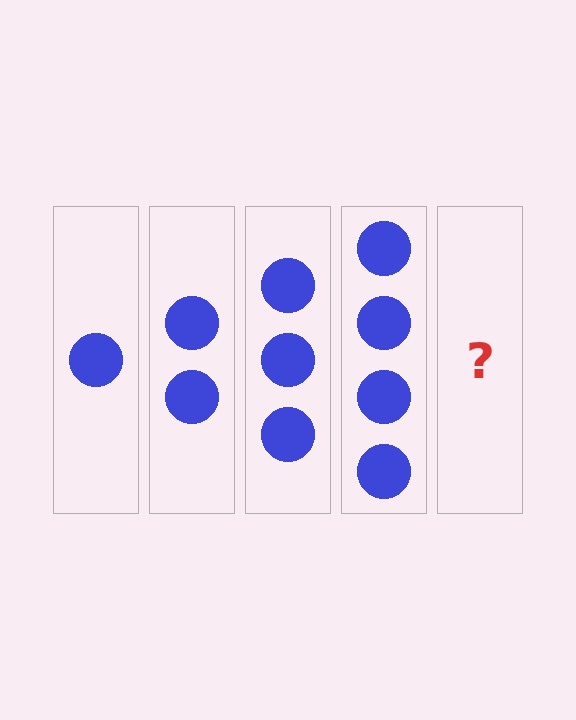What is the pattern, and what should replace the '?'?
The pattern is that each step adds one more circle. The '?' should be 5 circles.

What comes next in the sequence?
The next element should be 5 circles.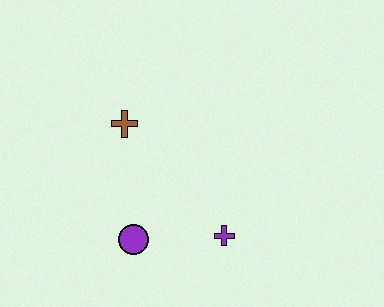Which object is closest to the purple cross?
The purple circle is closest to the purple cross.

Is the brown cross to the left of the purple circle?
Yes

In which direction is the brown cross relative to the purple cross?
The brown cross is above the purple cross.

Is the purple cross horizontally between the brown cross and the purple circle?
No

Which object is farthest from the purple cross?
The brown cross is farthest from the purple cross.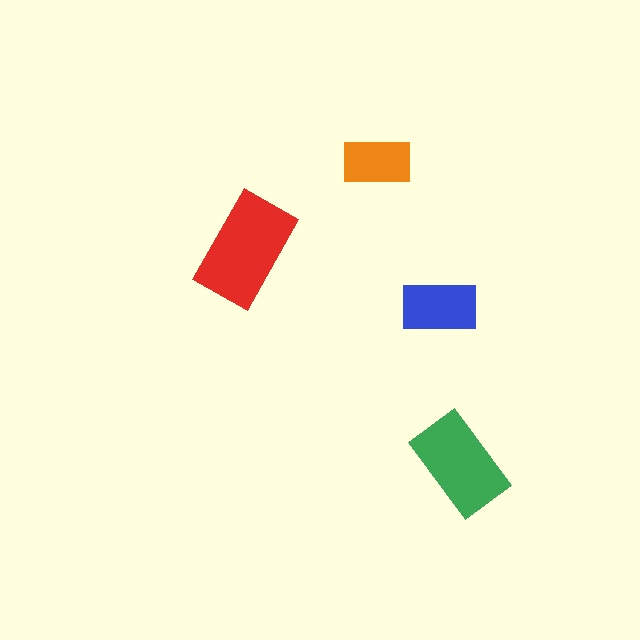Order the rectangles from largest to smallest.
the red one, the green one, the blue one, the orange one.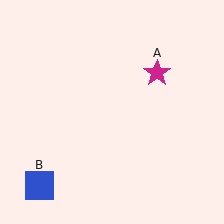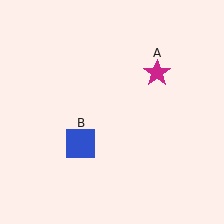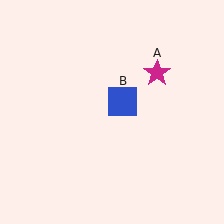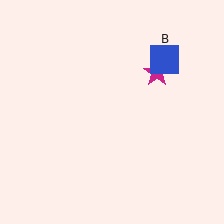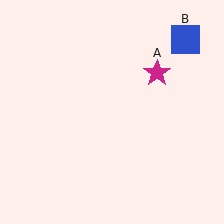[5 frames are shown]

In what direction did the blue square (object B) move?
The blue square (object B) moved up and to the right.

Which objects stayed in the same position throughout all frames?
Magenta star (object A) remained stationary.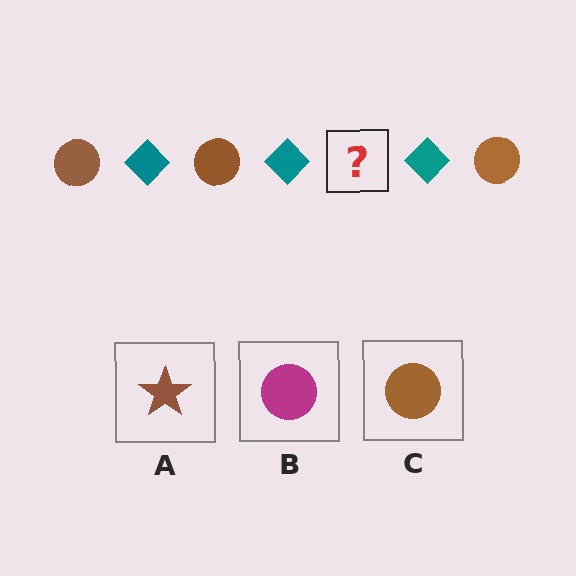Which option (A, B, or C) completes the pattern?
C.